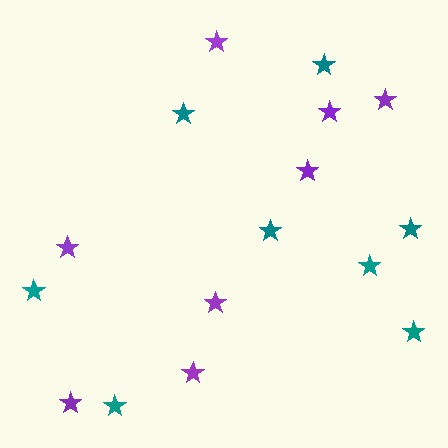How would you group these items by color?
There are 2 groups: one group of teal stars (8) and one group of purple stars (8).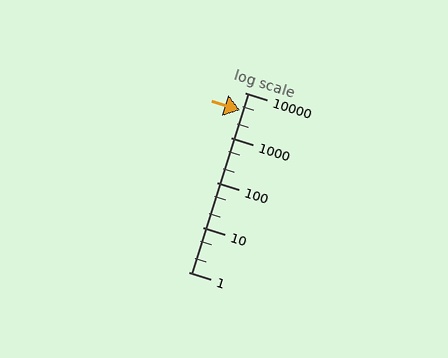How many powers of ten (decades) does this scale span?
The scale spans 4 decades, from 1 to 10000.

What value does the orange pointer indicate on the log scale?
The pointer indicates approximately 4000.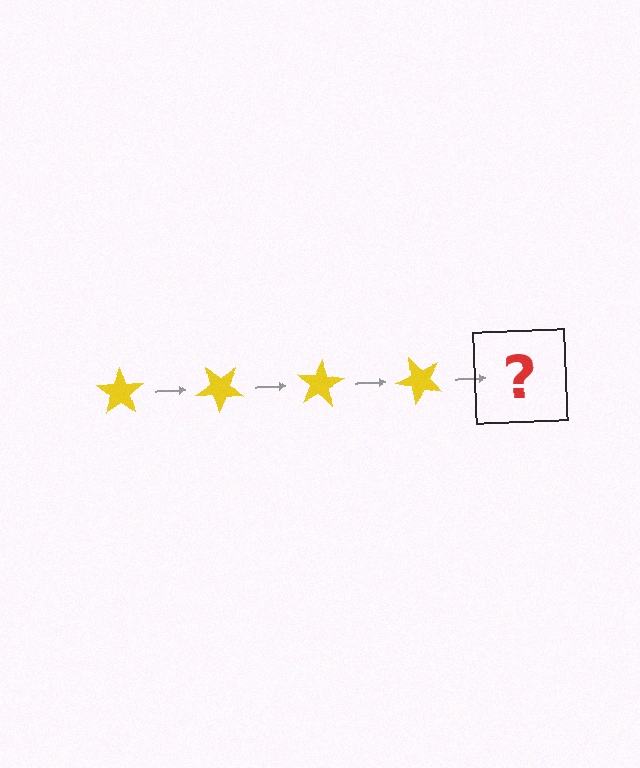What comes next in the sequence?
The next element should be a yellow star rotated 160 degrees.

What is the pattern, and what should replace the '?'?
The pattern is that the star rotates 40 degrees each step. The '?' should be a yellow star rotated 160 degrees.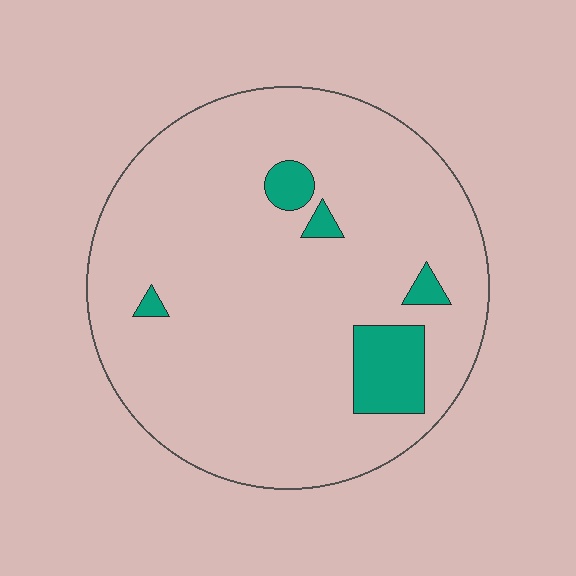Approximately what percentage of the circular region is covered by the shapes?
Approximately 10%.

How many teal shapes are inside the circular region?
5.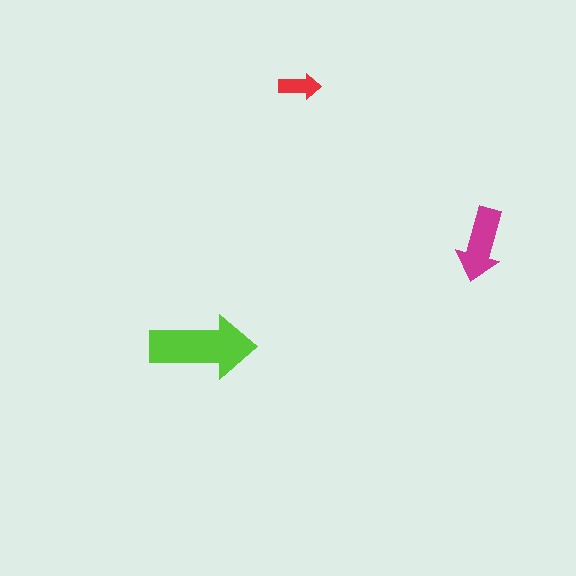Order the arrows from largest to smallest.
the lime one, the magenta one, the red one.